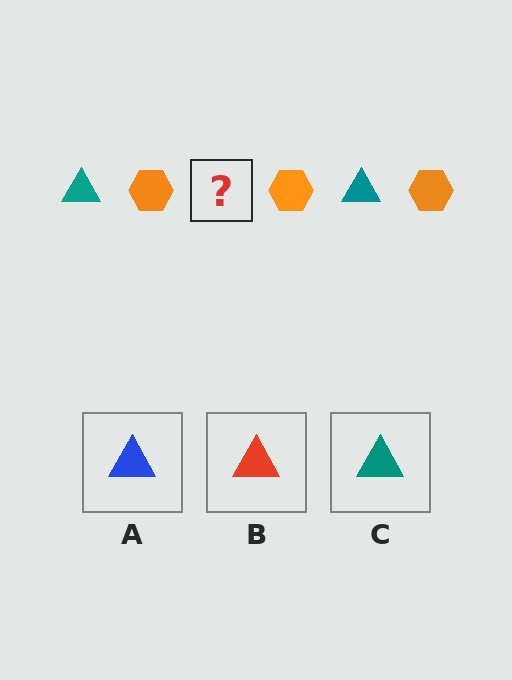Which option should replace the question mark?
Option C.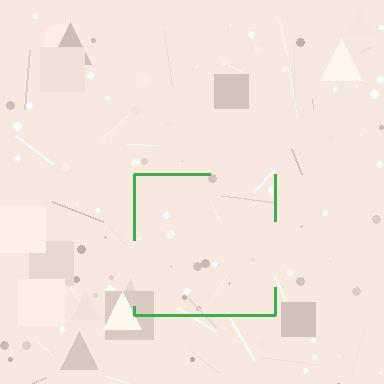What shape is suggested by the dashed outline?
The dashed outline suggests a square.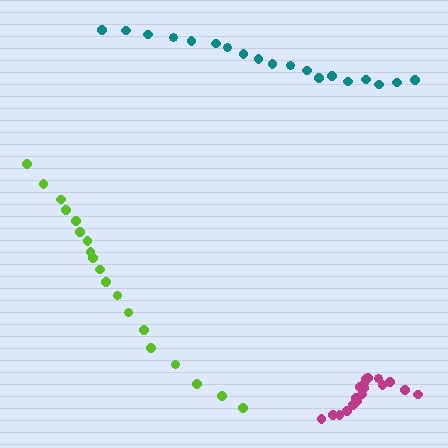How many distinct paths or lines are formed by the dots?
There are 3 distinct paths.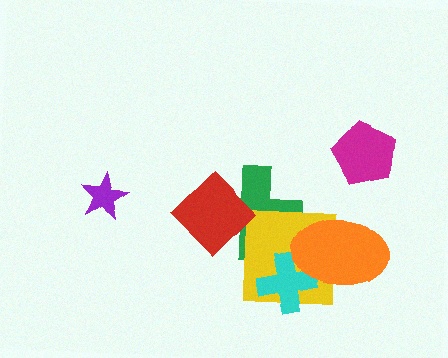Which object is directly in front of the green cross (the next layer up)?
The yellow square is directly in front of the green cross.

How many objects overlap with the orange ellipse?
2 objects overlap with the orange ellipse.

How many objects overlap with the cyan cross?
2 objects overlap with the cyan cross.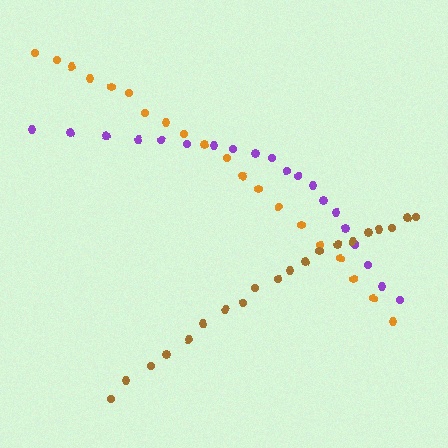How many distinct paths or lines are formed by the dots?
There are 3 distinct paths.